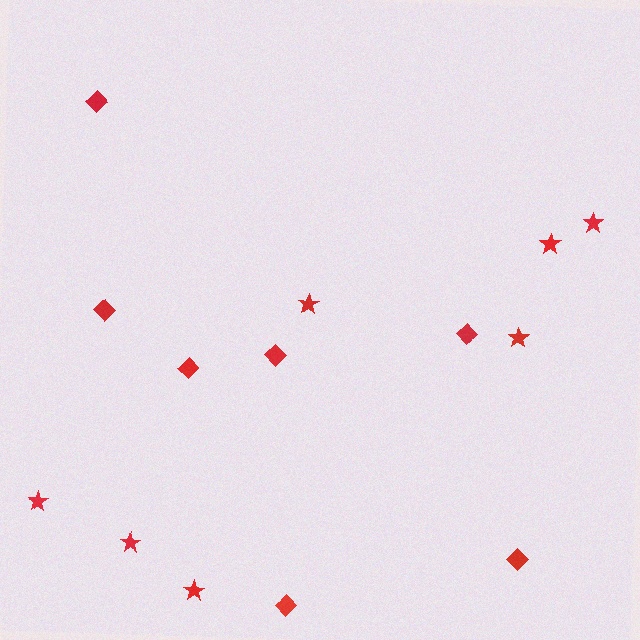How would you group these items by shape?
There are 2 groups: one group of stars (7) and one group of diamonds (7).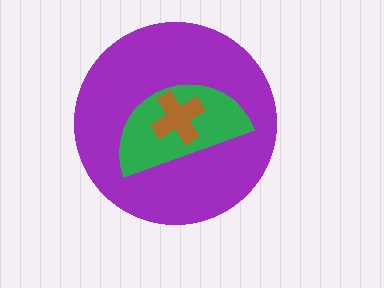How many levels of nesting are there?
3.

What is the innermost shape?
The brown cross.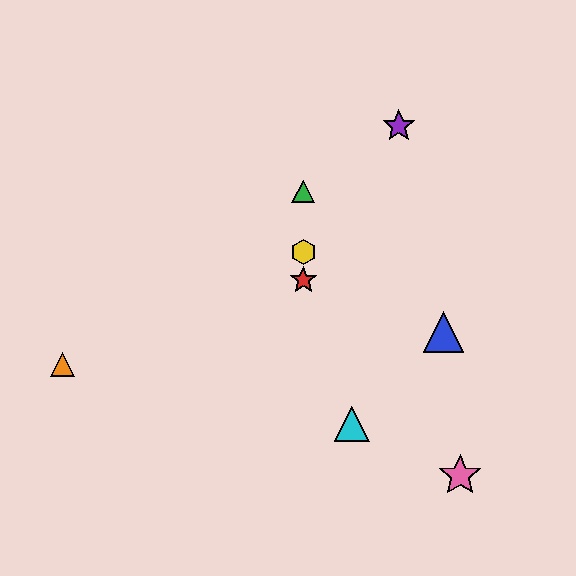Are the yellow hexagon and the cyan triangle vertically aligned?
No, the yellow hexagon is at x≈303 and the cyan triangle is at x≈352.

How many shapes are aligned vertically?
3 shapes (the red star, the green triangle, the yellow hexagon) are aligned vertically.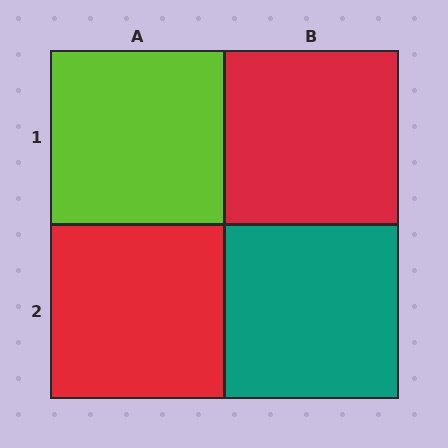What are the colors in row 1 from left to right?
Lime, red.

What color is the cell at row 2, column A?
Red.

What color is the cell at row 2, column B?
Teal.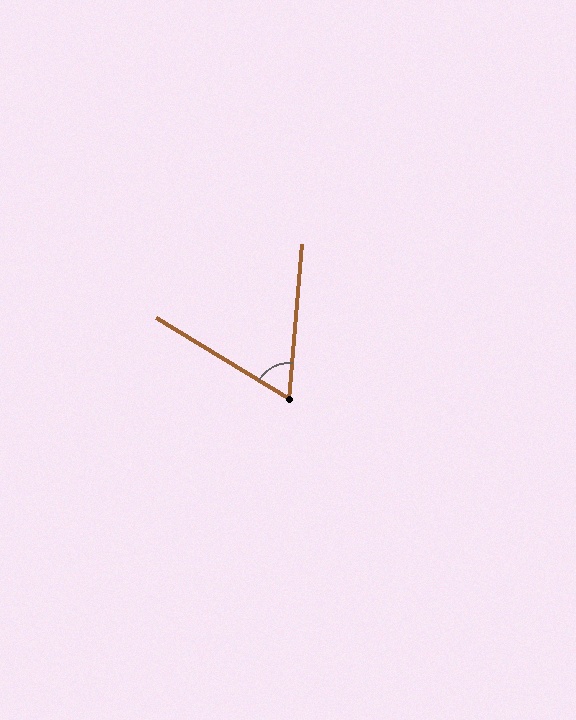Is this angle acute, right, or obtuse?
It is acute.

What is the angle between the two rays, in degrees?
Approximately 64 degrees.